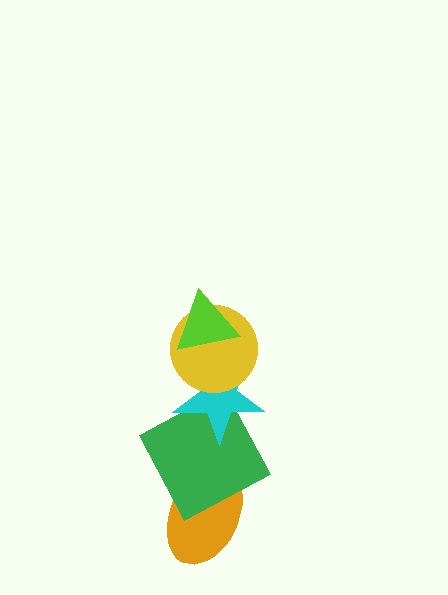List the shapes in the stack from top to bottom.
From top to bottom: the lime triangle, the yellow circle, the cyan star, the green square, the orange ellipse.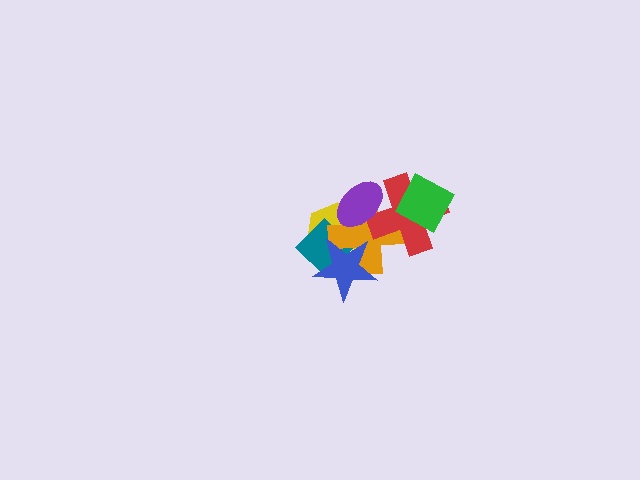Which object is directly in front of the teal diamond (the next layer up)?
The orange cross is directly in front of the teal diamond.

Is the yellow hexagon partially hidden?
Yes, it is partially covered by another shape.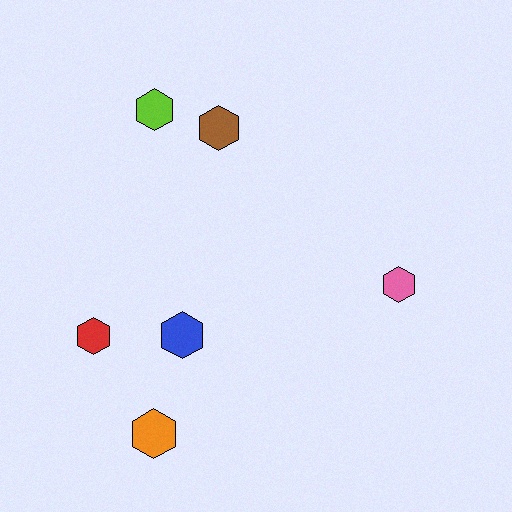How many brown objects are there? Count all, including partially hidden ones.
There is 1 brown object.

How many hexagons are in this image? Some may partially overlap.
There are 6 hexagons.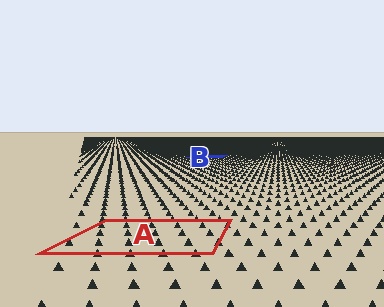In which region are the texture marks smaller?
The texture marks are smaller in region B, because it is farther away.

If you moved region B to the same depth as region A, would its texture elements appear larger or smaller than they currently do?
They would appear larger. At a closer depth, the same texture elements are projected at a bigger on-screen size.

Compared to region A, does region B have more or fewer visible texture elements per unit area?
Region B has more texture elements per unit area — they are packed more densely because it is farther away.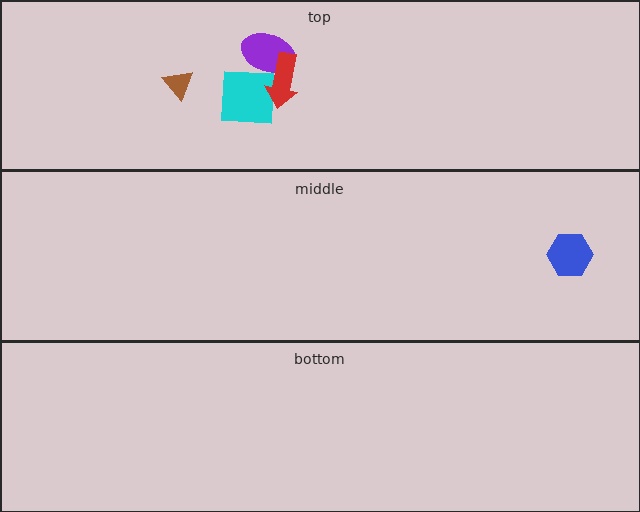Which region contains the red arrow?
The top region.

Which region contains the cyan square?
The top region.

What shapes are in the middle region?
The blue hexagon.